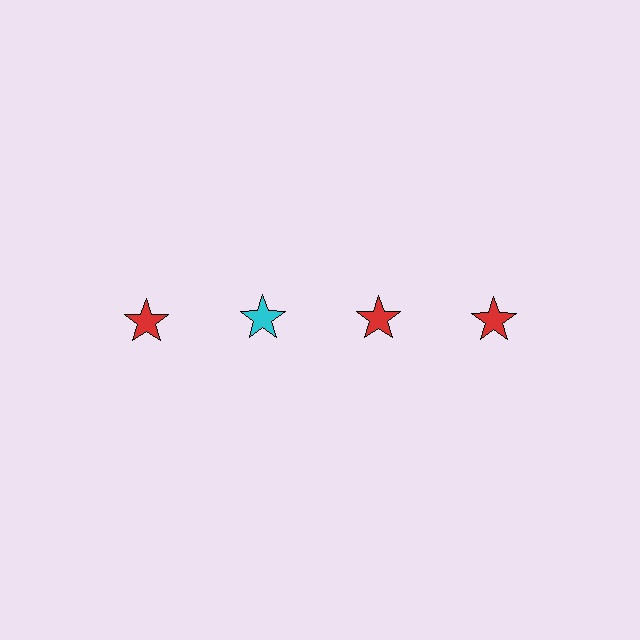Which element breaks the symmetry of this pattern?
The cyan star in the top row, second from left column breaks the symmetry. All other shapes are red stars.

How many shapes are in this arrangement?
There are 4 shapes arranged in a grid pattern.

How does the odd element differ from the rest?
It has a different color: cyan instead of red.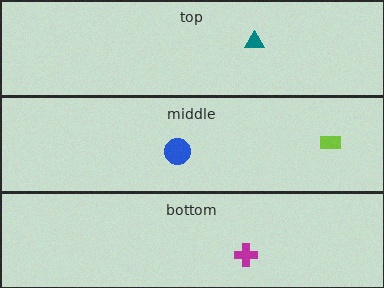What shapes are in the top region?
The teal triangle.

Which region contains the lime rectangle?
The middle region.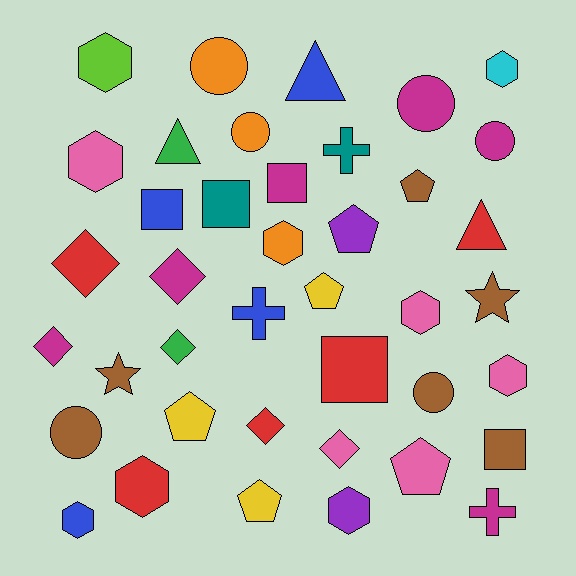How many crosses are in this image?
There are 3 crosses.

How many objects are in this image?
There are 40 objects.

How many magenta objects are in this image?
There are 6 magenta objects.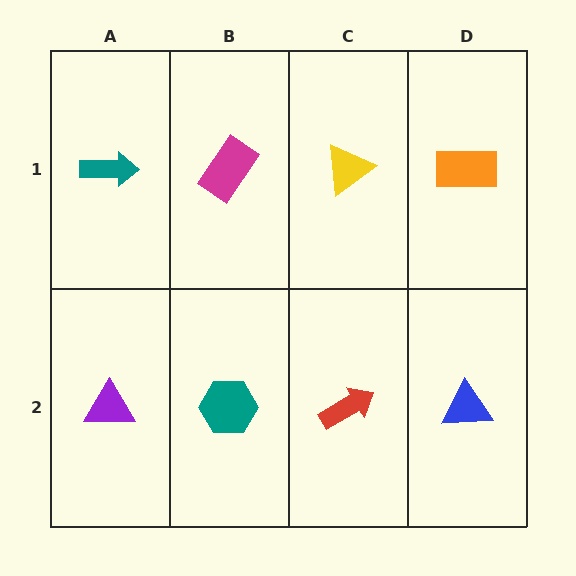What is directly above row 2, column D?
An orange rectangle.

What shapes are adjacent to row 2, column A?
A teal arrow (row 1, column A), a teal hexagon (row 2, column B).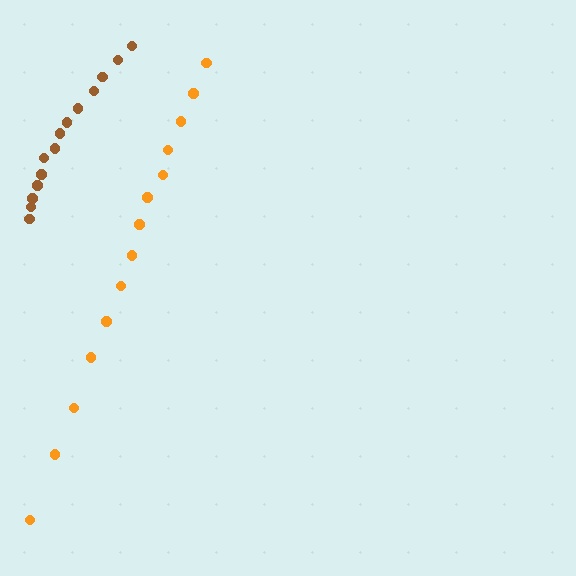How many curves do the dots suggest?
There are 2 distinct paths.